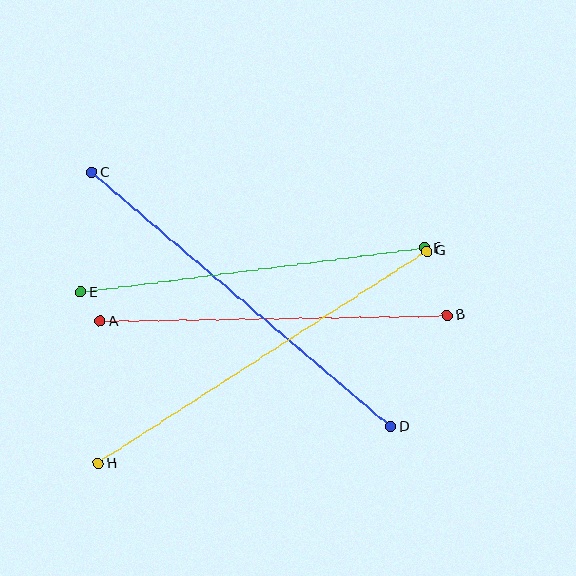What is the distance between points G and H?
The distance is approximately 391 pixels.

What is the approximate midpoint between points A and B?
The midpoint is at approximately (274, 318) pixels.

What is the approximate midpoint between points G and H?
The midpoint is at approximately (263, 357) pixels.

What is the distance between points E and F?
The distance is approximately 347 pixels.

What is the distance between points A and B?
The distance is approximately 347 pixels.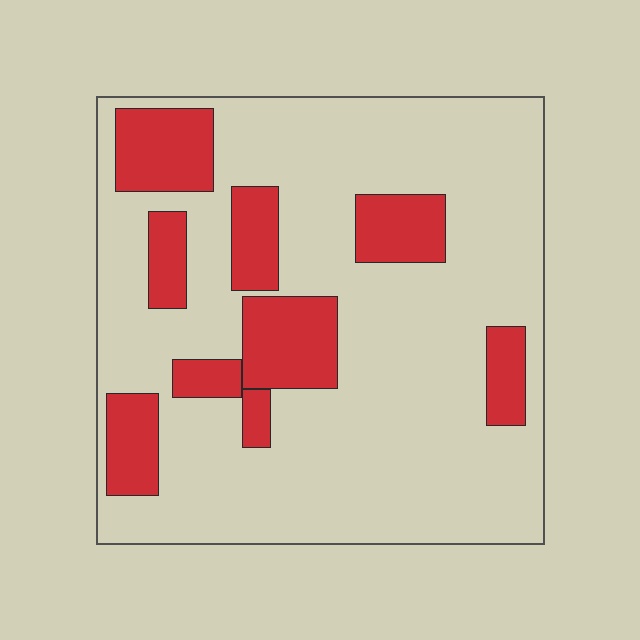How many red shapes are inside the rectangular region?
9.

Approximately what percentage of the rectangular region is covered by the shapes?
Approximately 25%.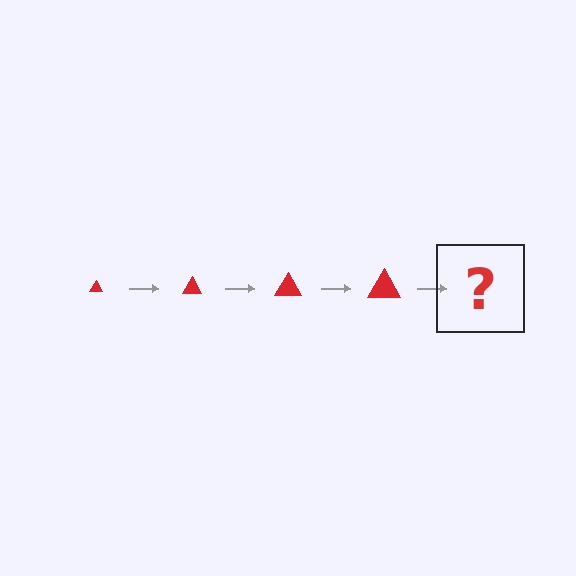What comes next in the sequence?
The next element should be a red triangle, larger than the previous one.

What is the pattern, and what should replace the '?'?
The pattern is that the triangle gets progressively larger each step. The '?' should be a red triangle, larger than the previous one.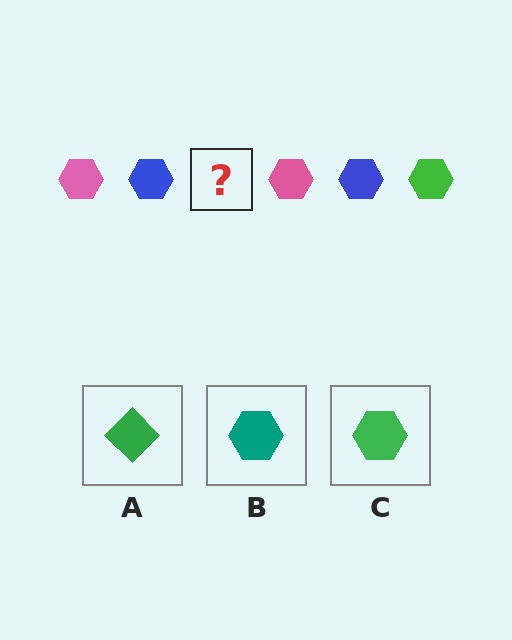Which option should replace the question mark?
Option C.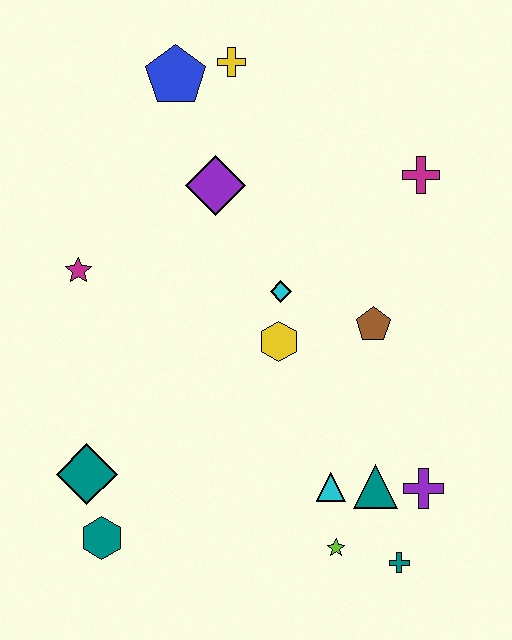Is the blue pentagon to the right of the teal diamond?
Yes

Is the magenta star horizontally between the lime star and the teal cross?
No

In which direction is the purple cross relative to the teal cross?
The purple cross is above the teal cross.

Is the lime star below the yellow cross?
Yes